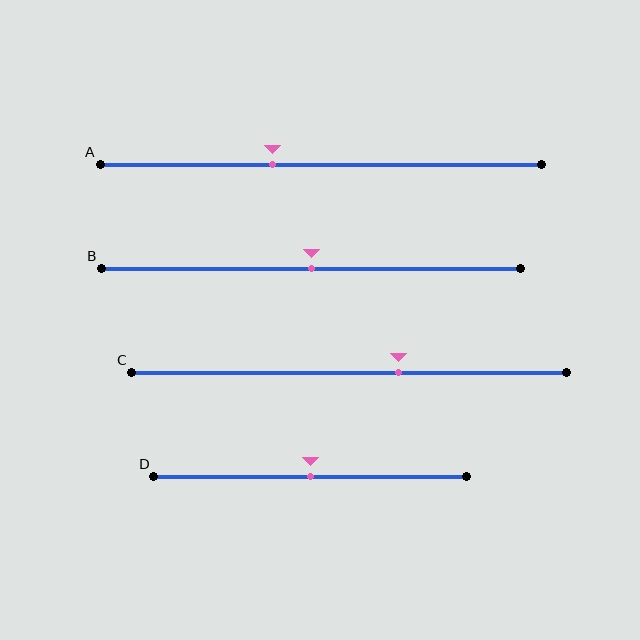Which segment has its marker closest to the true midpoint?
Segment B has its marker closest to the true midpoint.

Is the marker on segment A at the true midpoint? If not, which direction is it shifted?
No, the marker on segment A is shifted to the left by about 11% of the segment length.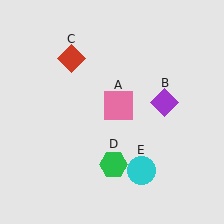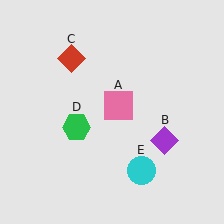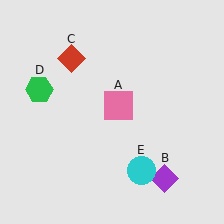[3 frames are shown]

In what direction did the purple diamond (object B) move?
The purple diamond (object B) moved down.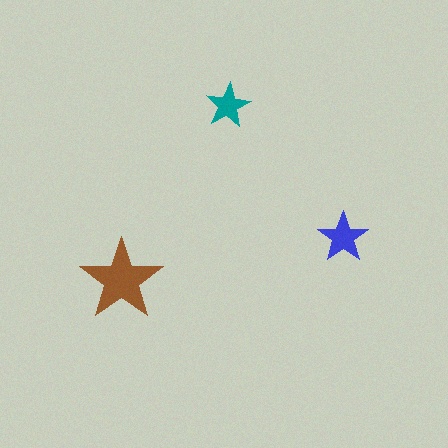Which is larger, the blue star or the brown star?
The brown one.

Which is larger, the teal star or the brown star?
The brown one.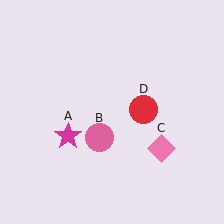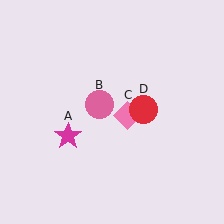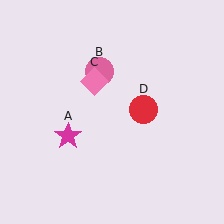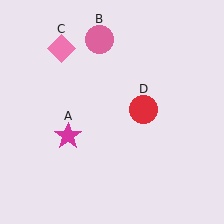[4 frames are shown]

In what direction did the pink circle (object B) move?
The pink circle (object B) moved up.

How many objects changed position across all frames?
2 objects changed position: pink circle (object B), pink diamond (object C).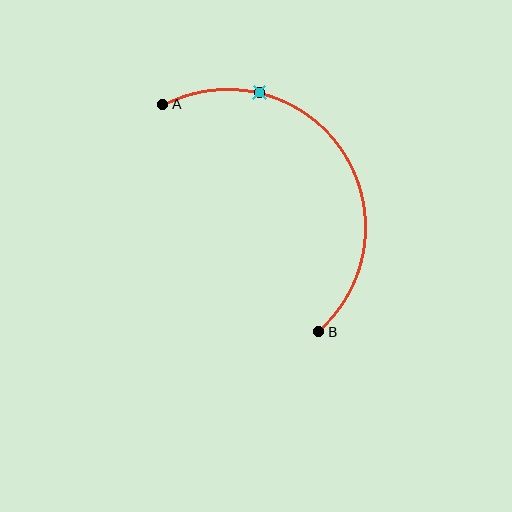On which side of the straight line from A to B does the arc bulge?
The arc bulges above and to the right of the straight line connecting A and B.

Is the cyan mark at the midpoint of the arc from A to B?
No. The cyan mark lies on the arc but is closer to endpoint A. The arc midpoint would be at the point on the curve equidistant along the arc from both A and B.